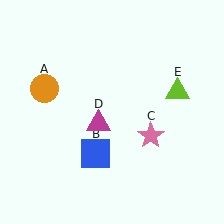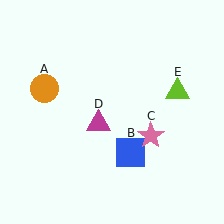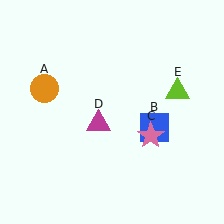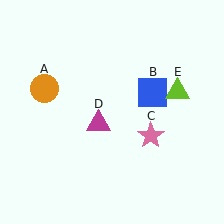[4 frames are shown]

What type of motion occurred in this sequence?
The blue square (object B) rotated counterclockwise around the center of the scene.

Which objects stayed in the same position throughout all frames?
Orange circle (object A) and pink star (object C) and magenta triangle (object D) and lime triangle (object E) remained stationary.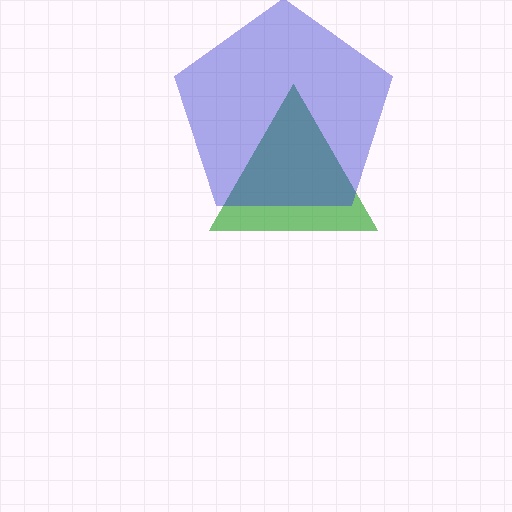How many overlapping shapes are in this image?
There are 2 overlapping shapes in the image.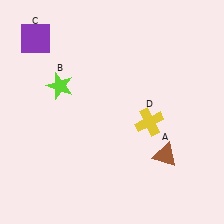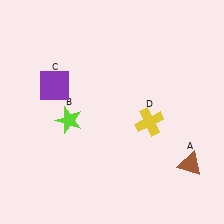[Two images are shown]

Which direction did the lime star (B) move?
The lime star (B) moved down.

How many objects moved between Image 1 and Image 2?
3 objects moved between the two images.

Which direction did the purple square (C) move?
The purple square (C) moved down.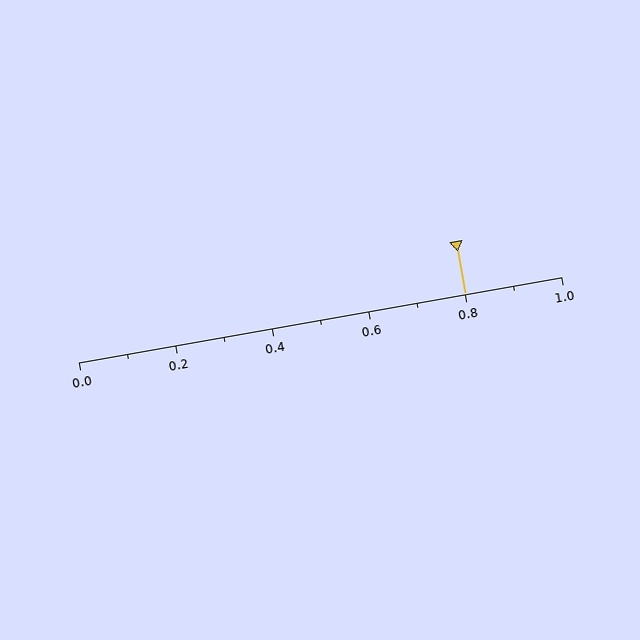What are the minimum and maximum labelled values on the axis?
The axis runs from 0.0 to 1.0.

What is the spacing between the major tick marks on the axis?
The major ticks are spaced 0.2 apart.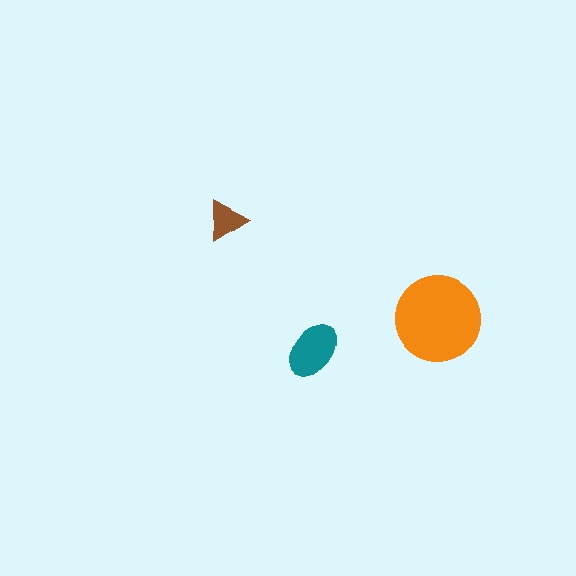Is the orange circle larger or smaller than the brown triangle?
Larger.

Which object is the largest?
The orange circle.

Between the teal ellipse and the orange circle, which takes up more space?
The orange circle.